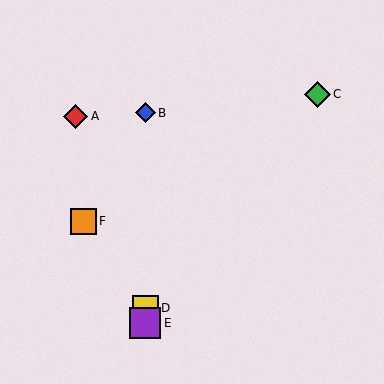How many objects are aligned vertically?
3 objects (B, D, E) are aligned vertically.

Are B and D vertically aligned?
Yes, both are at x≈145.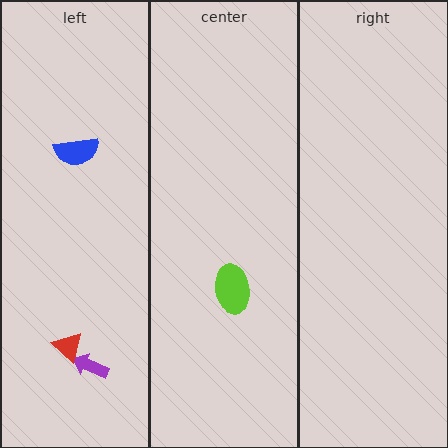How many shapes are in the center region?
1.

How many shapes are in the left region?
3.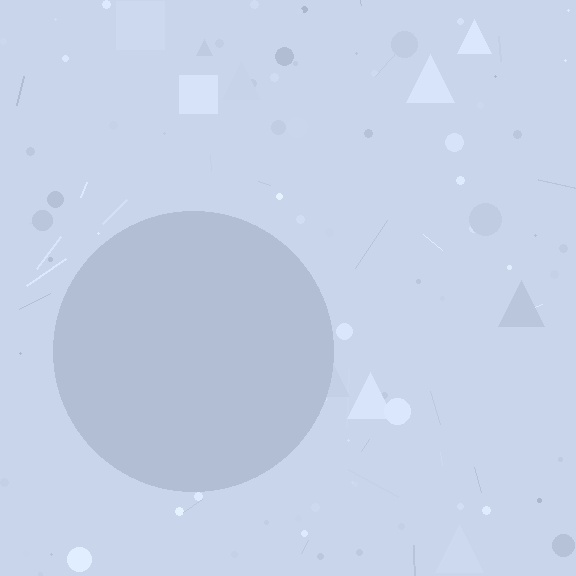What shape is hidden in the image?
A circle is hidden in the image.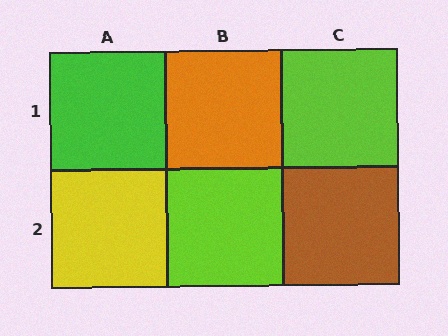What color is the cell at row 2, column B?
Lime.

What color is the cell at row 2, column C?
Brown.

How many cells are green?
1 cell is green.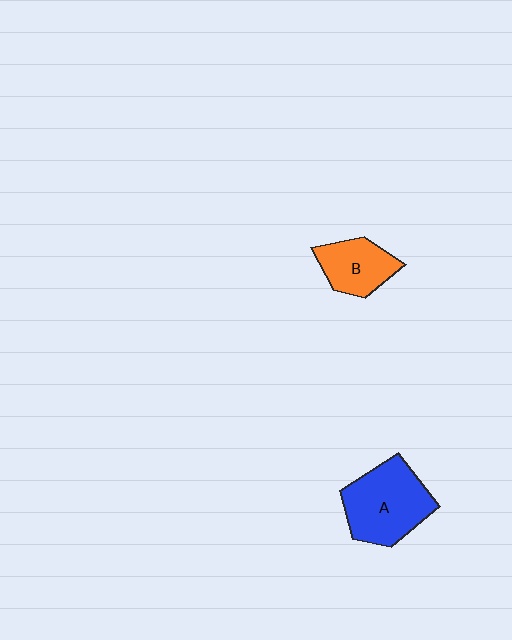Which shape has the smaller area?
Shape B (orange).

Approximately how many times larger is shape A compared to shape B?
Approximately 1.6 times.